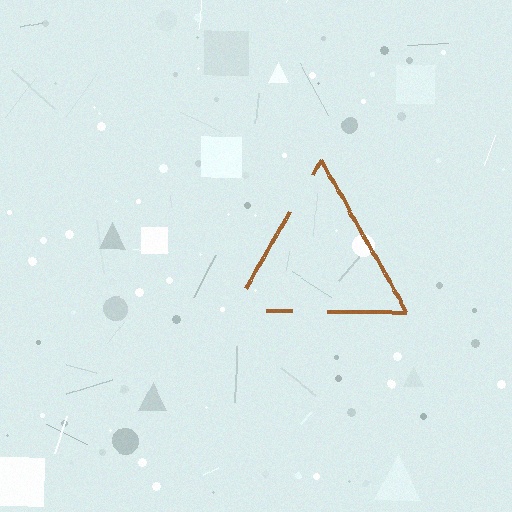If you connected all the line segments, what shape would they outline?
They would outline a triangle.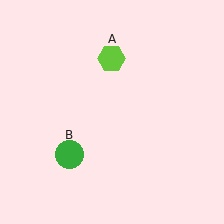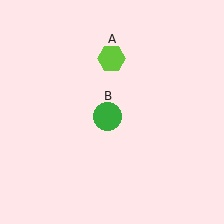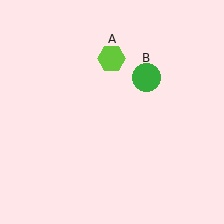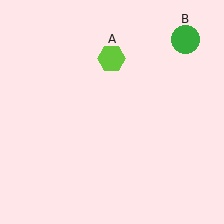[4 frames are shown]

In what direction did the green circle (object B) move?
The green circle (object B) moved up and to the right.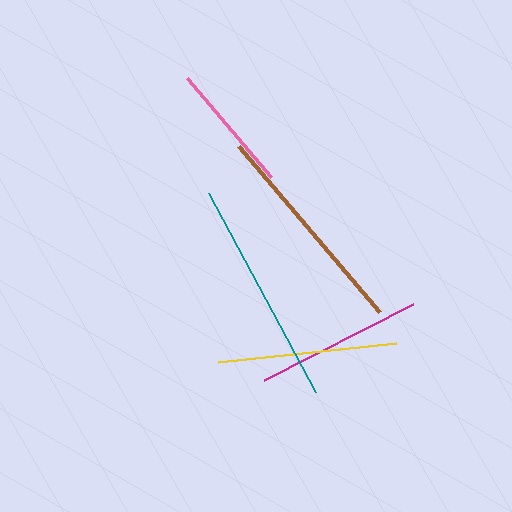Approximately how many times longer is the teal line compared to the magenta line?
The teal line is approximately 1.3 times the length of the magenta line.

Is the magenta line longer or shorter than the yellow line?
The yellow line is longer than the magenta line.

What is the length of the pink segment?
The pink segment is approximately 131 pixels long.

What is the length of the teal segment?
The teal segment is approximately 225 pixels long.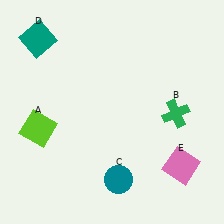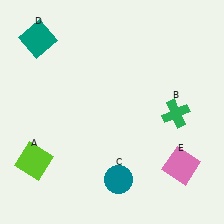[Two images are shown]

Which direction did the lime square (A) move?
The lime square (A) moved down.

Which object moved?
The lime square (A) moved down.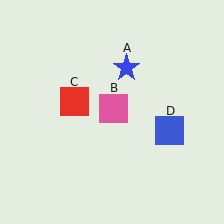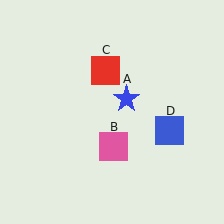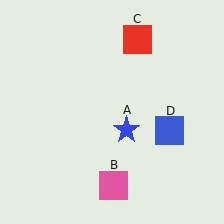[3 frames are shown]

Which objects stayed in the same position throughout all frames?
Blue square (object D) remained stationary.